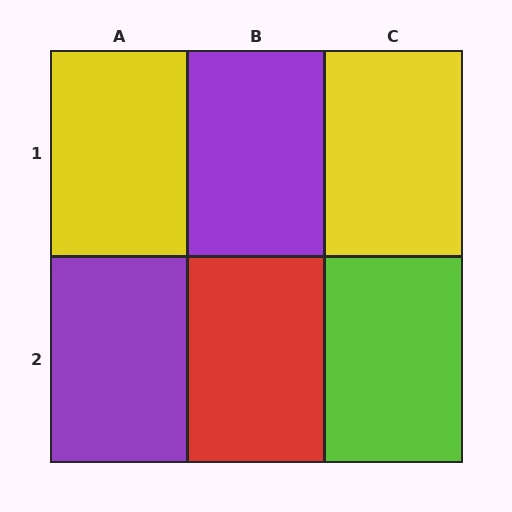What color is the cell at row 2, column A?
Purple.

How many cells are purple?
2 cells are purple.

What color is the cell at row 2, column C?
Lime.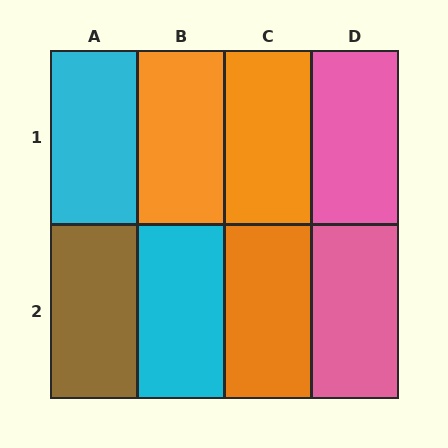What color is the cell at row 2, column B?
Cyan.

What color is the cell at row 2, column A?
Brown.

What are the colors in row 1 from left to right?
Cyan, orange, orange, pink.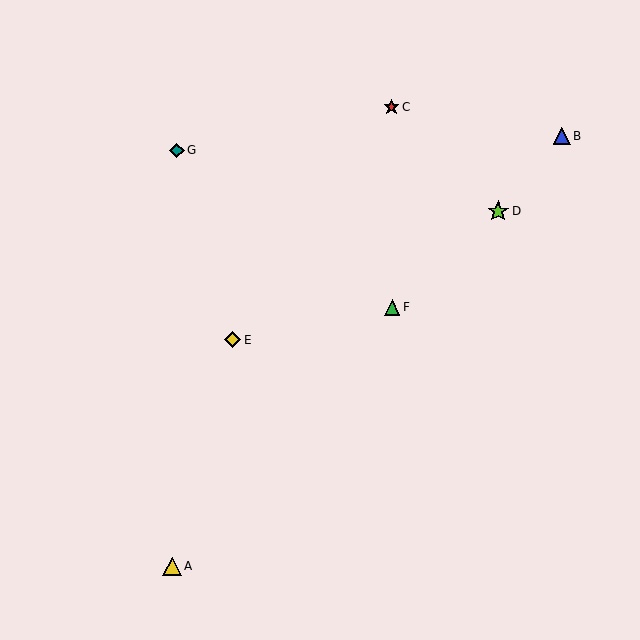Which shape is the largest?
The lime star (labeled D) is the largest.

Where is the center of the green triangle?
The center of the green triangle is at (392, 307).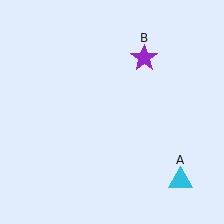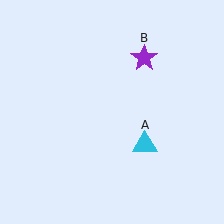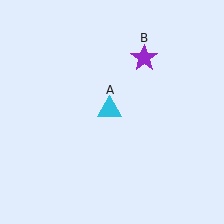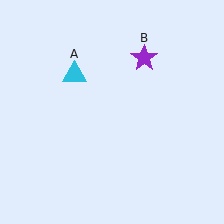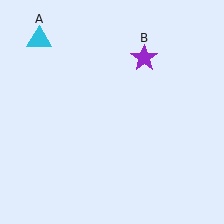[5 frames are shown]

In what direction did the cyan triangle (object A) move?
The cyan triangle (object A) moved up and to the left.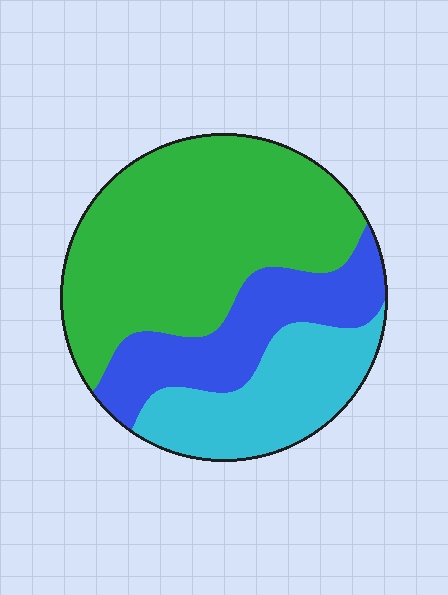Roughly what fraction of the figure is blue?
Blue covers roughly 25% of the figure.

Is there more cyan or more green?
Green.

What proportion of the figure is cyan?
Cyan covers about 25% of the figure.